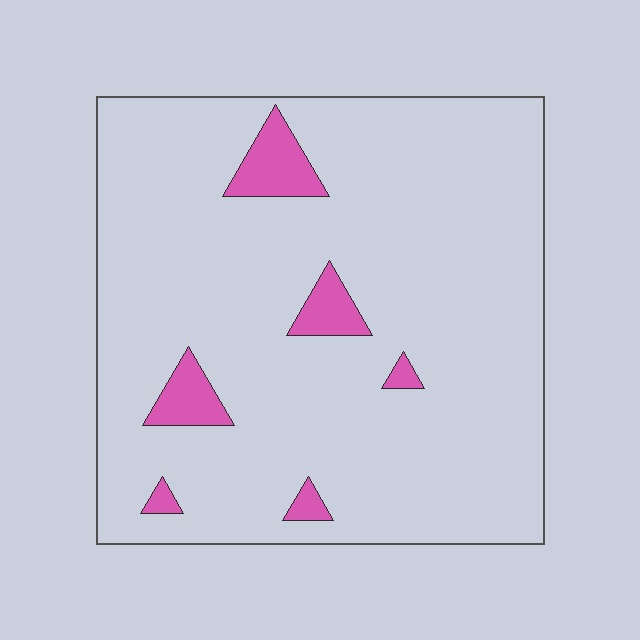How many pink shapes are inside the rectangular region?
6.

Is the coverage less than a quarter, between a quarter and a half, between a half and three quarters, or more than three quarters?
Less than a quarter.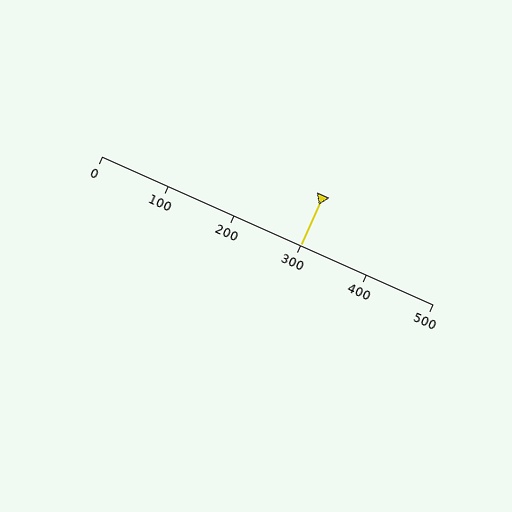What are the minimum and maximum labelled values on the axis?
The axis runs from 0 to 500.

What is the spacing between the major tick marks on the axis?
The major ticks are spaced 100 apart.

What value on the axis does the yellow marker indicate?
The marker indicates approximately 300.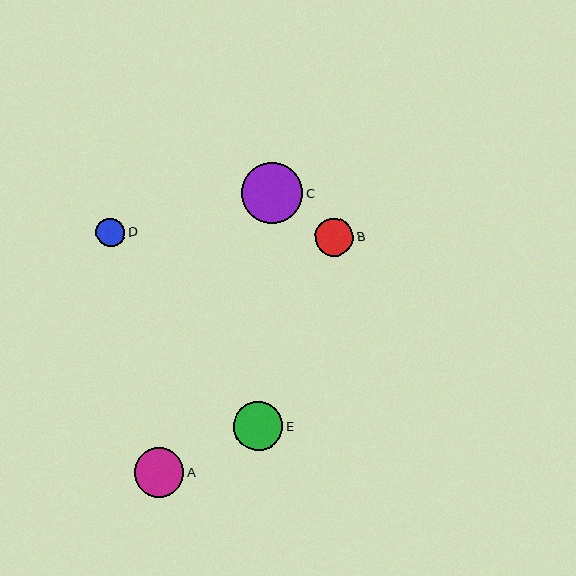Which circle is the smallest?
Circle D is the smallest with a size of approximately 29 pixels.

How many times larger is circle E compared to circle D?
Circle E is approximately 1.7 times the size of circle D.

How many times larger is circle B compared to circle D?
Circle B is approximately 1.3 times the size of circle D.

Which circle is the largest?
Circle C is the largest with a size of approximately 61 pixels.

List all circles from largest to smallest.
From largest to smallest: C, E, A, B, D.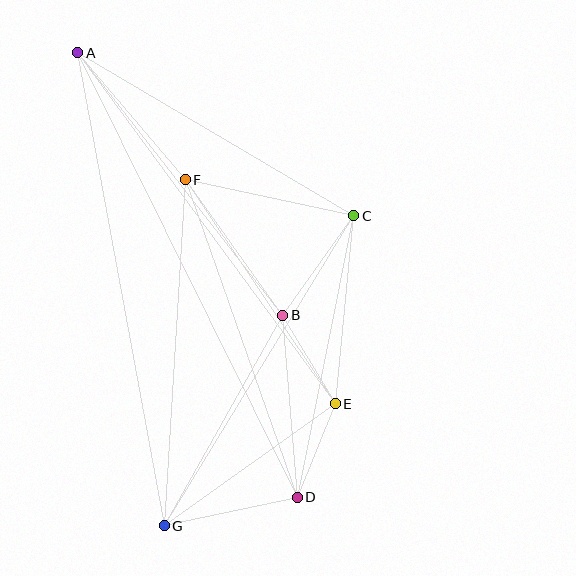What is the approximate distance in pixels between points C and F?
The distance between C and F is approximately 172 pixels.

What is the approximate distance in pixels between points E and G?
The distance between E and G is approximately 210 pixels.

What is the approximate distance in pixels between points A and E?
The distance between A and E is approximately 435 pixels.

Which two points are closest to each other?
Points D and E are closest to each other.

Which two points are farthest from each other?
Points A and D are farthest from each other.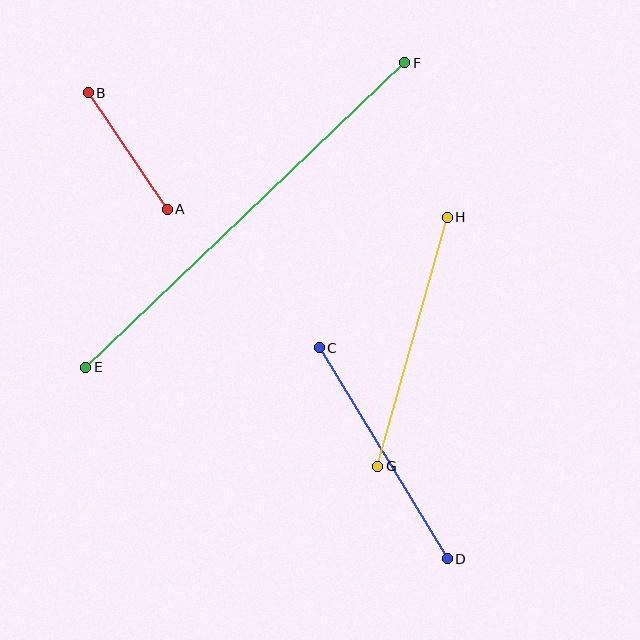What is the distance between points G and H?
The distance is approximately 259 pixels.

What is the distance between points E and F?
The distance is approximately 441 pixels.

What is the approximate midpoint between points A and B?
The midpoint is at approximately (128, 151) pixels.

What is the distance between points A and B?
The distance is approximately 141 pixels.